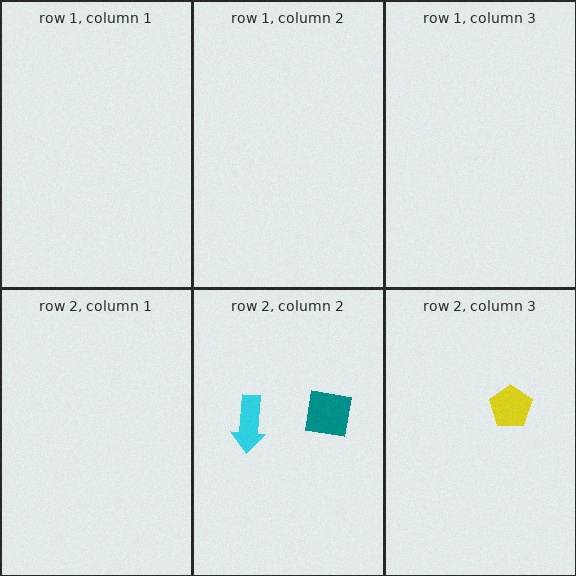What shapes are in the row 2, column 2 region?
The cyan arrow, the teal square.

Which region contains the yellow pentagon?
The row 2, column 3 region.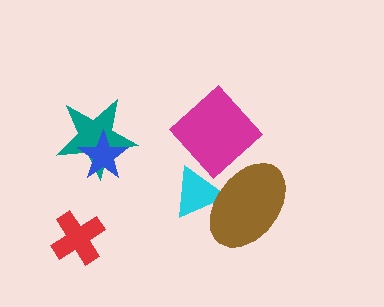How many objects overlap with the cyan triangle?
1 object overlaps with the cyan triangle.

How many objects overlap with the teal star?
1 object overlaps with the teal star.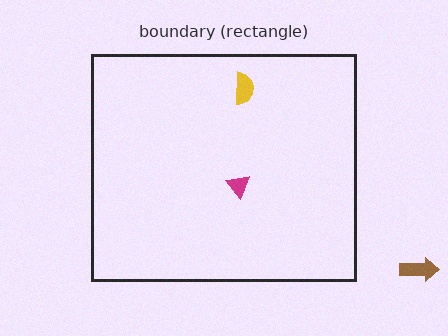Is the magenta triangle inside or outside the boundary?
Inside.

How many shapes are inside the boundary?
2 inside, 1 outside.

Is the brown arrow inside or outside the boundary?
Outside.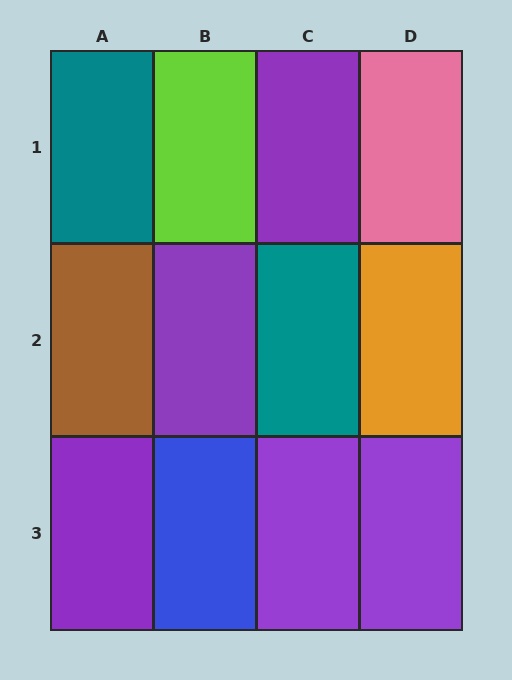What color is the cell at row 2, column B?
Purple.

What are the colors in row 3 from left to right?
Purple, blue, purple, purple.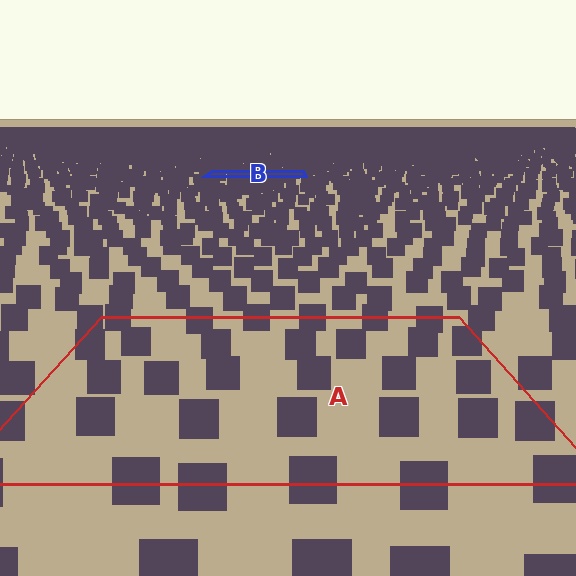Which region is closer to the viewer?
Region A is closer. The texture elements there are larger and more spread out.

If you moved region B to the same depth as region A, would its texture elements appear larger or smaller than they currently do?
They would appear larger. At a closer depth, the same texture elements are projected at a bigger on-screen size.